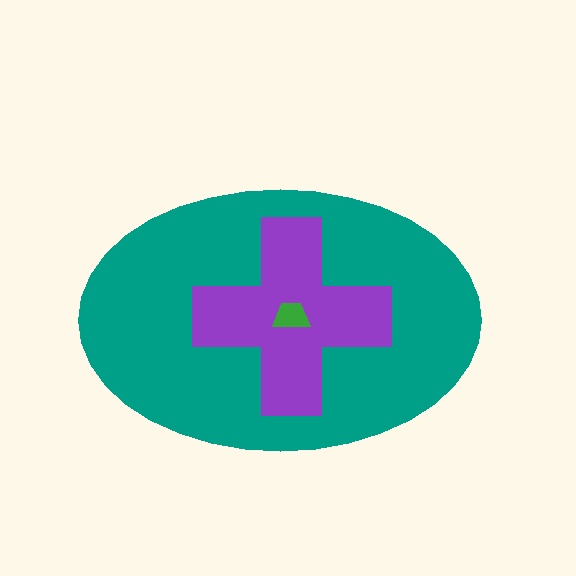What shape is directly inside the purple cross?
The green trapezoid.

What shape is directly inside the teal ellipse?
The purple cross.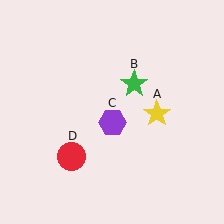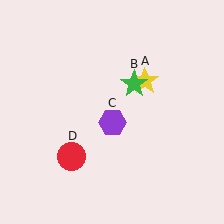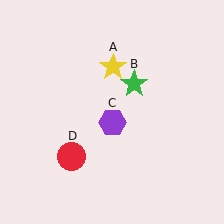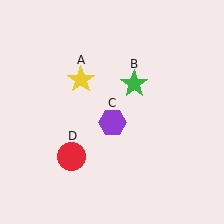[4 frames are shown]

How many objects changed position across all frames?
1 object changed position: yellow star (object A).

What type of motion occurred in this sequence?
The yellow star (object A) rotated counterclockwise around the center of the scene.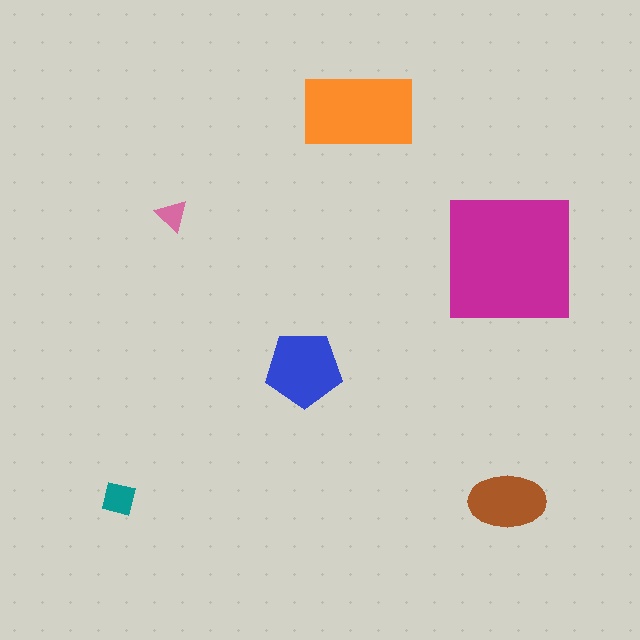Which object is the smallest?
The pink triangle.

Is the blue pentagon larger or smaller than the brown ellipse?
Larger.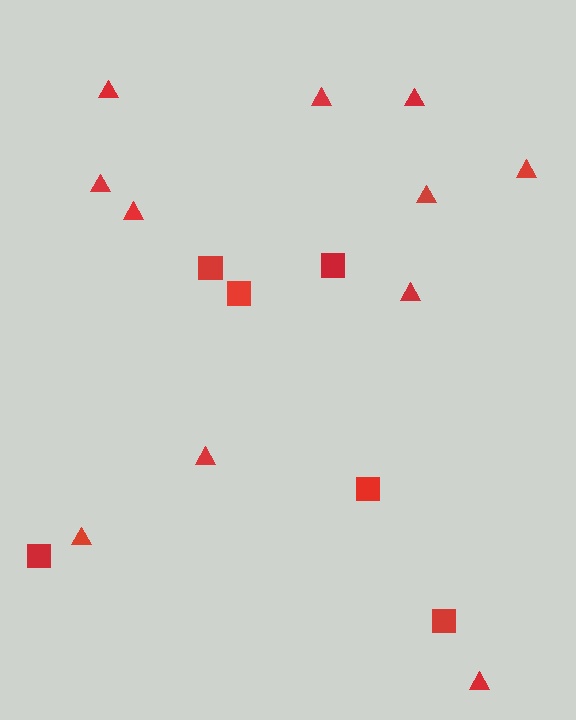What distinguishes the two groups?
There are 2 groups: one group of squares (6) and one group of triangles (11).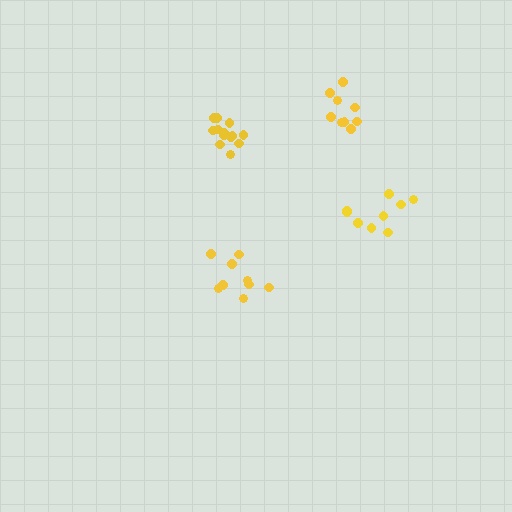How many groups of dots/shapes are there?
There are 4 groups.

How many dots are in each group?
Group 1: 13 dots, Group 2: 9 dots, Group 3: 9 dots, Group 4: 9 dots (40 total).